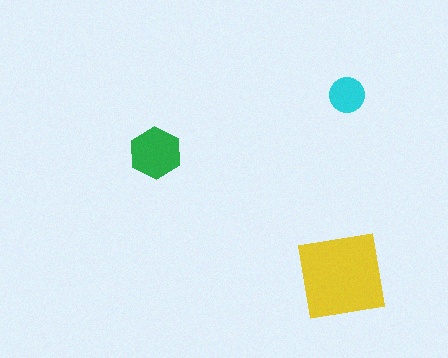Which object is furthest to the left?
The green hexagon is leftmost.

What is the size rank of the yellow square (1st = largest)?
1st.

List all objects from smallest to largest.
The cyan circle, the green hexagon, the yellow square.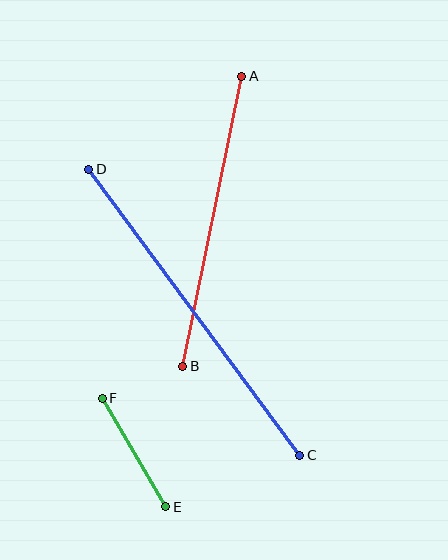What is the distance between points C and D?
The distance is approximately 356 pixels.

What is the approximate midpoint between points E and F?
The midpoint is at approximately (134, 452) pixels.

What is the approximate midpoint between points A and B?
The midpoint is at approximately (212, 221) pixels.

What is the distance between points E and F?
The distance is approximately 125 pixels.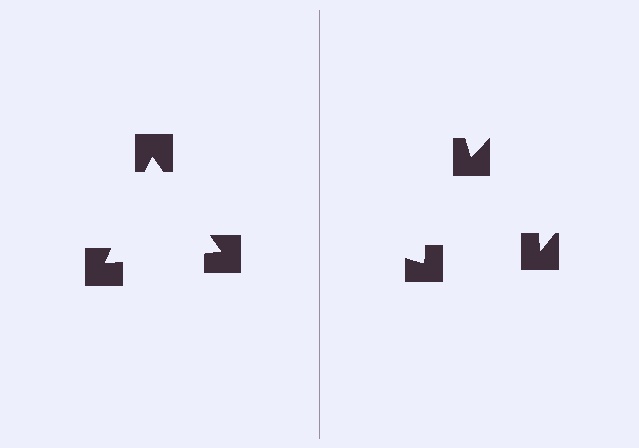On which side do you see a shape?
An illusory triangle appears on the left side. On the right side the wedge cuts are rotated, so no coherent shape forms.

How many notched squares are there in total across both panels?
6 — 3 on each side.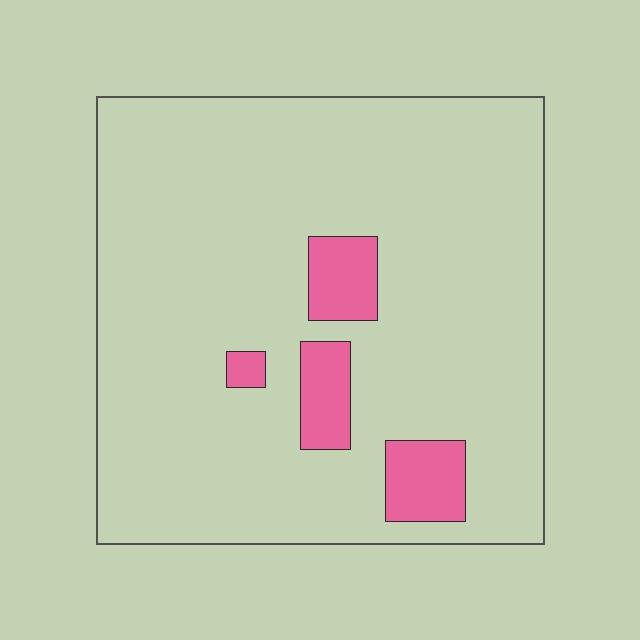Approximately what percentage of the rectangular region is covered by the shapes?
Approximately 10%.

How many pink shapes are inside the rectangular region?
4.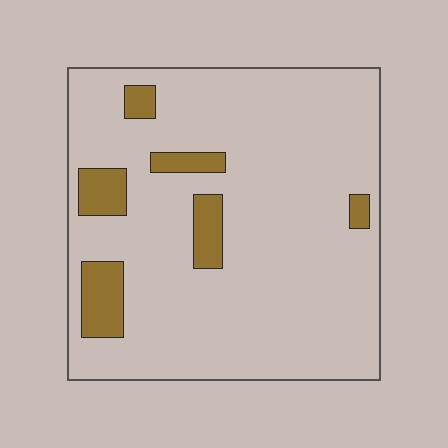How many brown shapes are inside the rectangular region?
6.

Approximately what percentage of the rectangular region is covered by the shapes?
Approximately 10%.